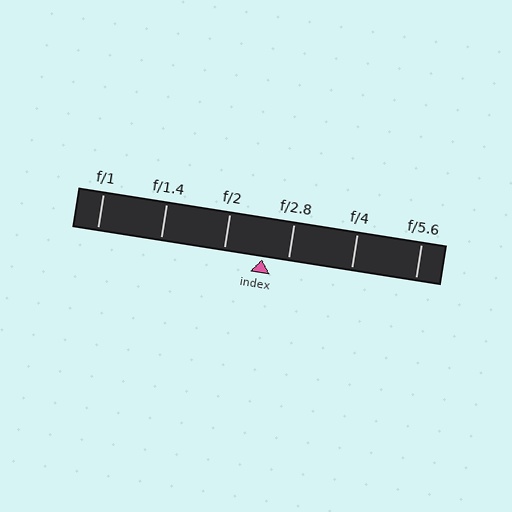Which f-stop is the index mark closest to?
The index mark is closest to f/2.8.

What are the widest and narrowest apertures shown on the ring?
The widest aperture shown is f/1 and the narrowest is f/5.6.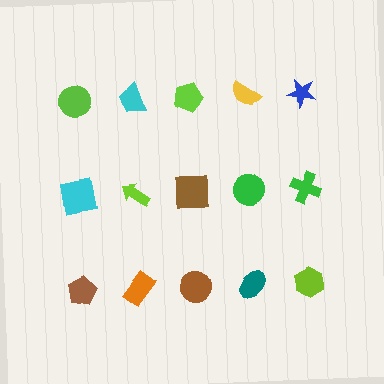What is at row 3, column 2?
An orange rectangle.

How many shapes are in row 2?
5 shapes.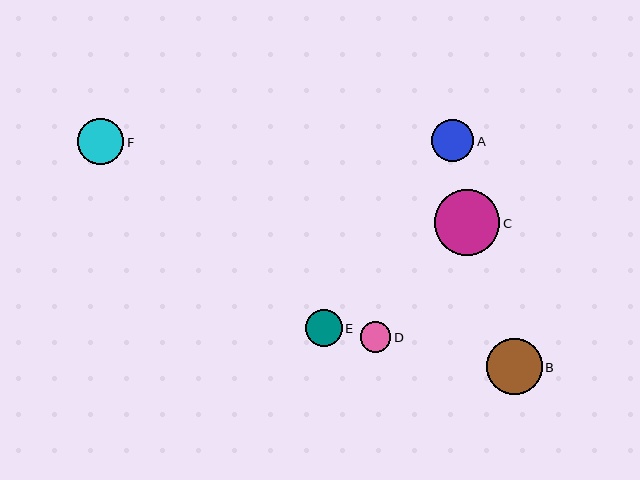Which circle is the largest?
Circle C is the largest with a size of approximately 66 pixels.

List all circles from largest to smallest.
From largest to smallest: C, B, F, A, E, D.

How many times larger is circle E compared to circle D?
Circle E is approximately 1.2 times the size of circle D.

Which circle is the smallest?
Circle D is the smallest with a size of approximately 31 pixels.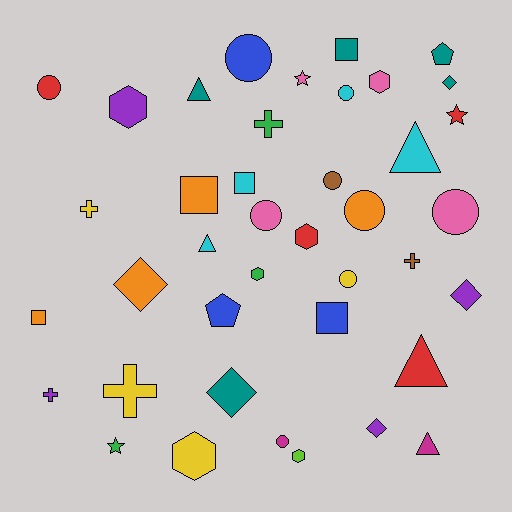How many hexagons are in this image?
There are 6 hexagons.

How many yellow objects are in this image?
There are 4 yellow objects.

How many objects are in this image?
There are 40 objects.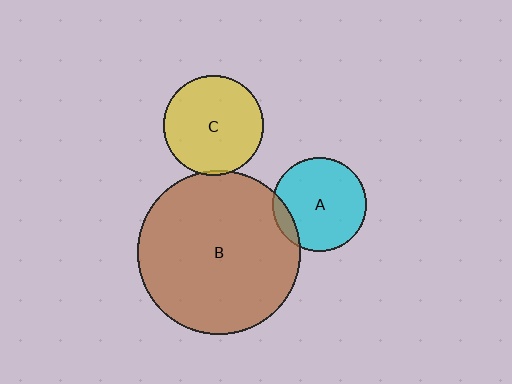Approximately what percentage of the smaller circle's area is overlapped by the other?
Approximately 10%.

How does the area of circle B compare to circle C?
Approximately 2.7 times.